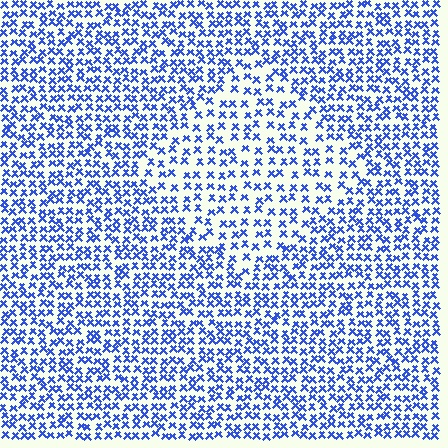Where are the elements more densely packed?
The elements are more densely packed outside the diamond boundary.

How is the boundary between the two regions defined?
The boundary is defined by a change in element density (approximately 1.6x ratio). All elements are the same color, size, and shape.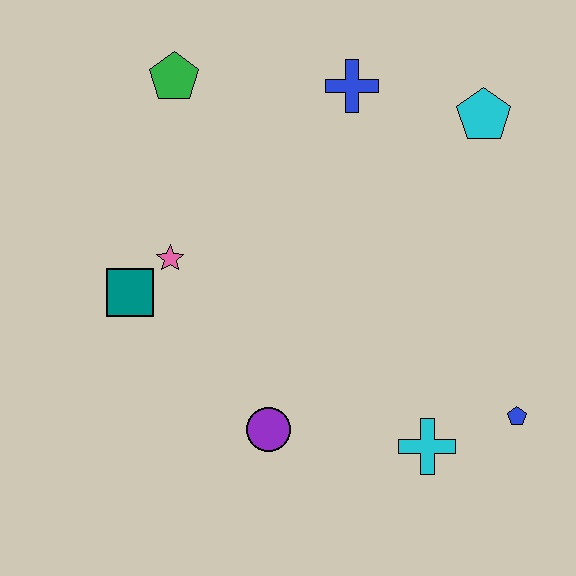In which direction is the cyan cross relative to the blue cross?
The cyan cross is below the blue cross.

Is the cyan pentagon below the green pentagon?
Yes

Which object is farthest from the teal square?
The blue pentagon is farthest from the teal square.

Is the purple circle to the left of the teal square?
No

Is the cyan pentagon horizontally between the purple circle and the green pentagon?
No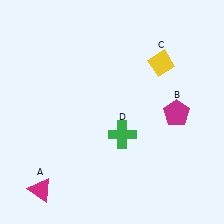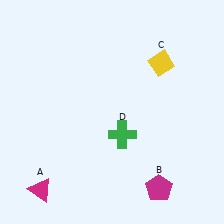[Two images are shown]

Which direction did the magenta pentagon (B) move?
The magenta pentagon (B) moved down.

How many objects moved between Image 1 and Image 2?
1 object moved between the two images.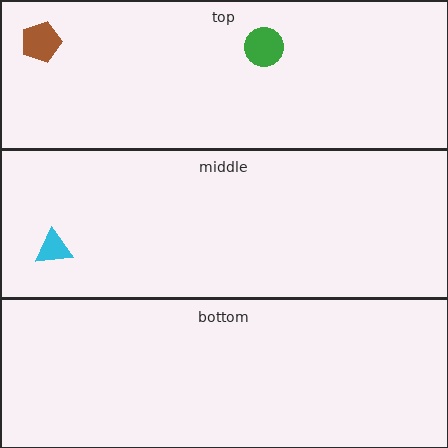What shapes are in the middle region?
The cyan triangle.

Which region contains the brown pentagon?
The top region.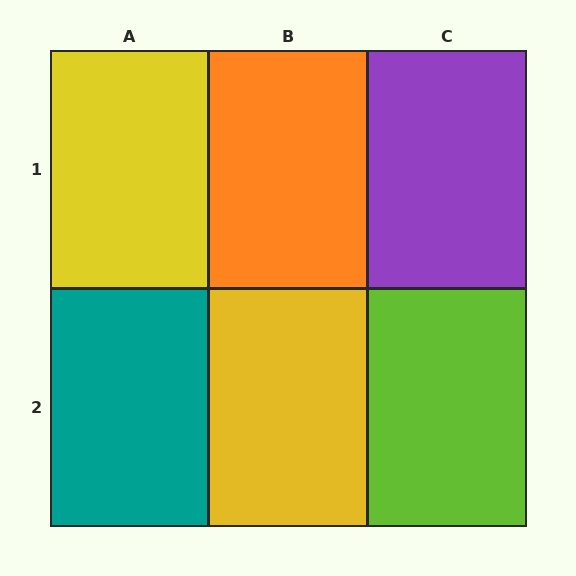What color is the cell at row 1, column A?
Yellow.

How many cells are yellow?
2 cells are yellow.